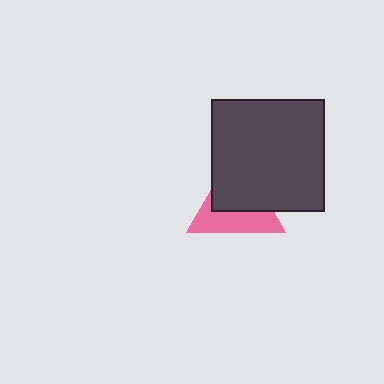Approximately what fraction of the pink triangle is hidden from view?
Roughly 53% of the pink triangle is hidden behind the dark gray square.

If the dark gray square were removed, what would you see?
You would see the complete pink triangle.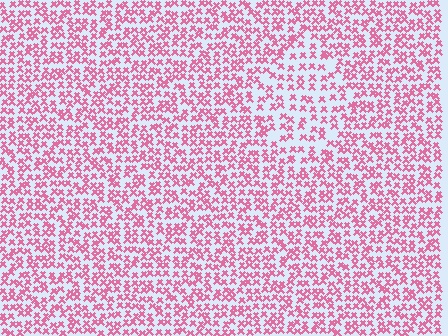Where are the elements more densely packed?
The elements are more densely packed outside the diamond boundary.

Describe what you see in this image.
The image contains small pink elements arranged at two different densities. A diamond-shaped region is visible where the elements are less densely packed than the surrounding area.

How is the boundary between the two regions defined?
The boundary is defined by a change in element density (approximately 1.6x ratio). All elements are the same color, size, and shape.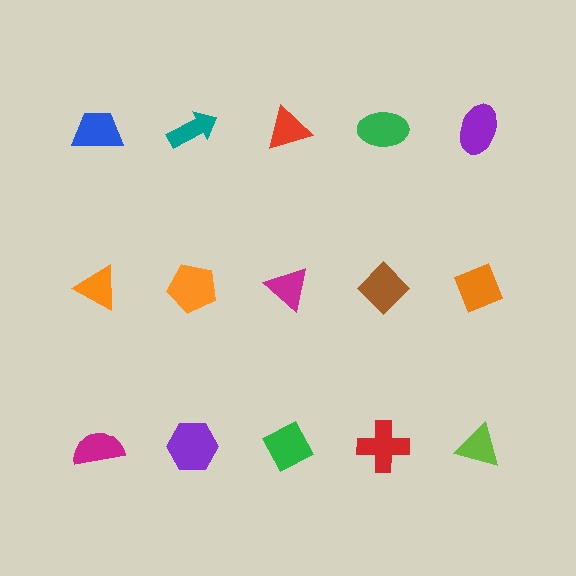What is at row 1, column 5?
A purple ellipse.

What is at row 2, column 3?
A magenta triangle.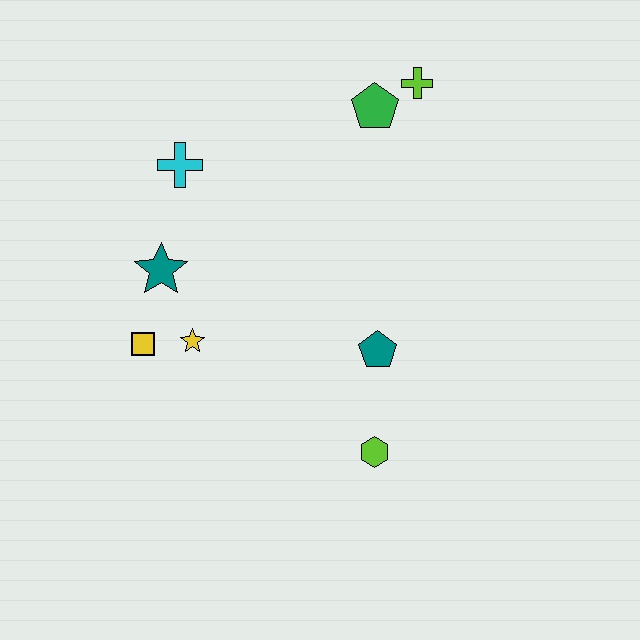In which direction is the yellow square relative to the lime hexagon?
The yellow square is to the left of the lime hexagon.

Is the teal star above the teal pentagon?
Yes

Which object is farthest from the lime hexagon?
The lime cross is farthest from the lime hexagon.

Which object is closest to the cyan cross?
The teal star is closest to the cyan cross.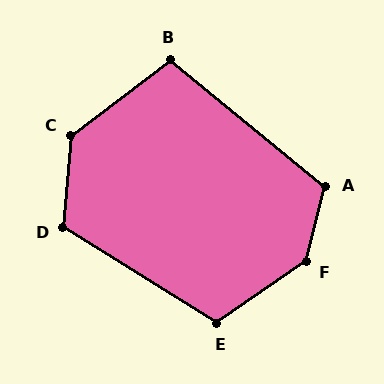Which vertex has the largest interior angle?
F, at approximately 139 degrees.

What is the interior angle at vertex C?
Approximately 132 degrees (obtuse).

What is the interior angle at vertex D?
Approximately 117 degrees (obtuse).